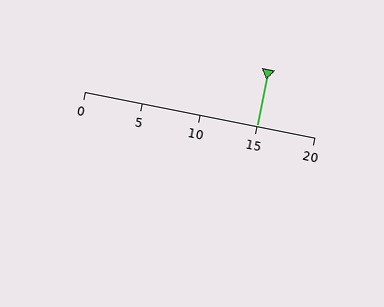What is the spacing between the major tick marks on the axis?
The major ticks are spaced 5 apart.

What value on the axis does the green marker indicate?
The marker indicates approximately 15.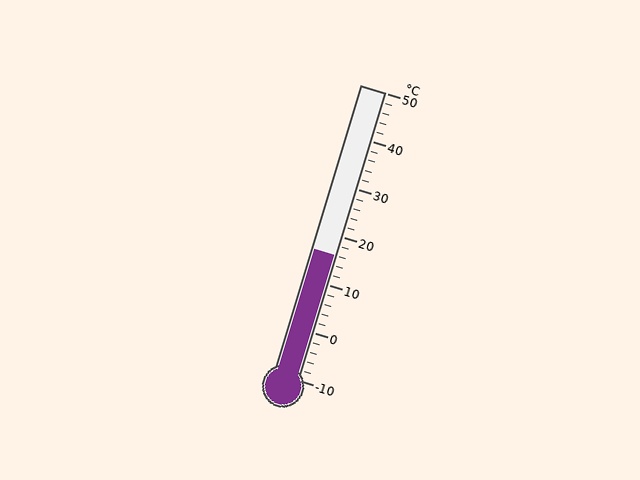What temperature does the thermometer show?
The thermometer shows approximately 16°C.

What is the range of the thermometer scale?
The thermometer scale ranges from -10°C to 50°C.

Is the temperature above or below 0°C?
The temperature is above 0°C.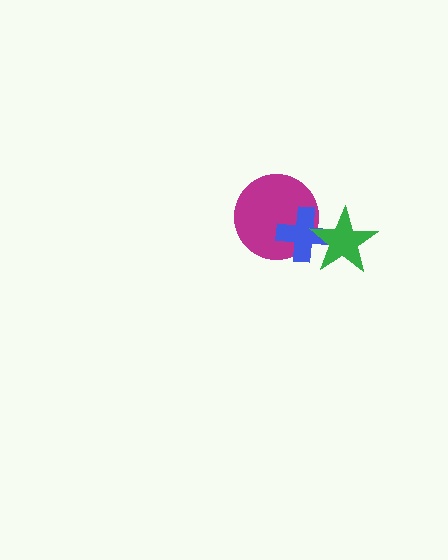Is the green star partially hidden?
No, no other shape covers it.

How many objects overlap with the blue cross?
2 objects overlap with the blue cross.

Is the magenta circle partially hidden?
Yes, it is partially covered by another shape.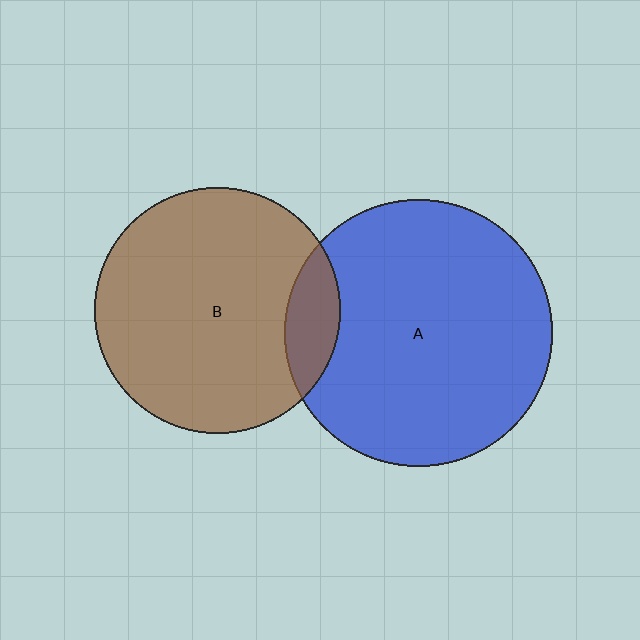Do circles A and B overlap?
Yes.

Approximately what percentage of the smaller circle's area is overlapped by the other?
Approximately 10%.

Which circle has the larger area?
Circle A (blue).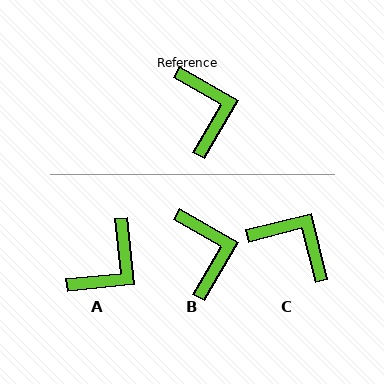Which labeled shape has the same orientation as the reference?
B.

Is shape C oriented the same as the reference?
No, it is off by about 45 degrees.